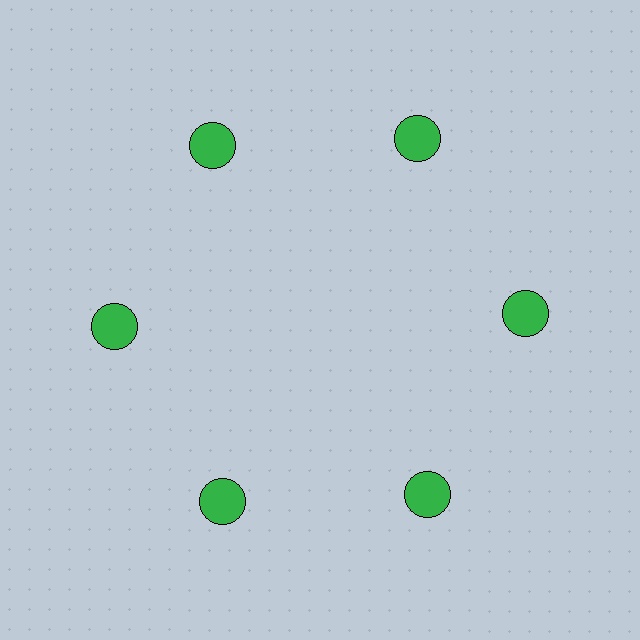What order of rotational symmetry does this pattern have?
This pattern has 6-fold rotational symmetry.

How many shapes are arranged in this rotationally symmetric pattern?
There are 6 shapes, arranged in 6 groups of 1.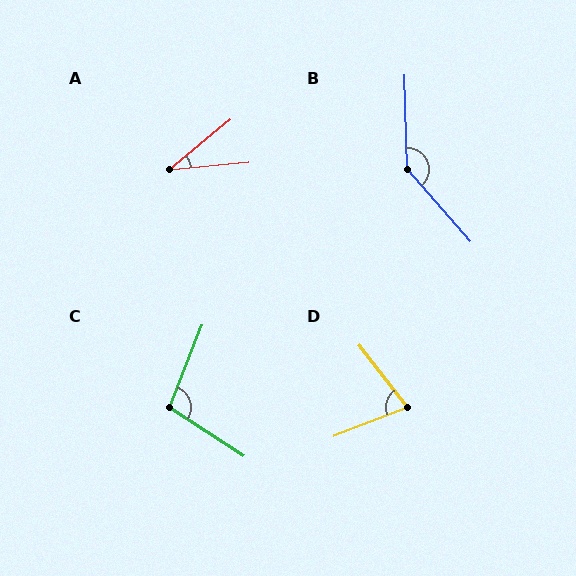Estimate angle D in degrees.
Approximately 74 degrees.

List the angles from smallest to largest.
A (34°), D (74°), C (102°), B (140°).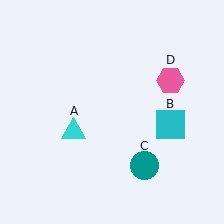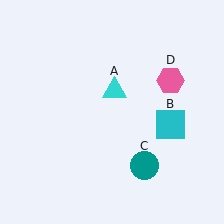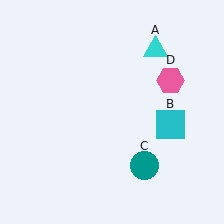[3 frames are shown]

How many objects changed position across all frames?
1 object changed position: cyan triangle (object A).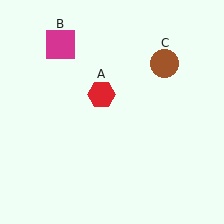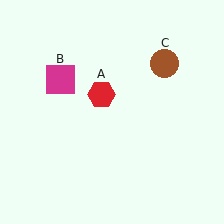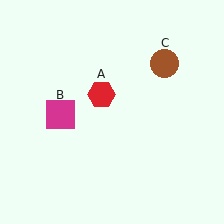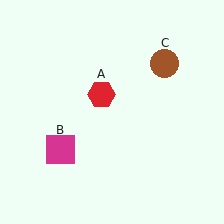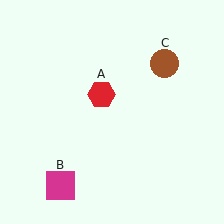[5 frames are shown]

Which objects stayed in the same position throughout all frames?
Red hexagon (object A) and brown circle (object C) remained stationary.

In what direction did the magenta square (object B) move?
The magenta square (object B) moved down.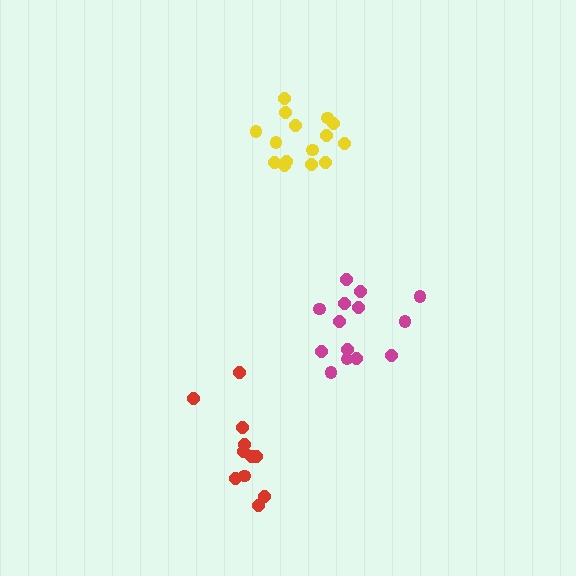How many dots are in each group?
Group 1: 14 dots, Group 2: 15 dots, Group 3: 11 dots (40 total).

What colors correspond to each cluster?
The clusters are colored: magenta, yellow, red.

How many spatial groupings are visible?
There are 3 spatial groupings.